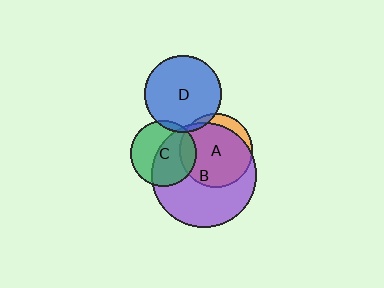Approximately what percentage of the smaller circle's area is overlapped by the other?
Approximately 85%.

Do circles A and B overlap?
Yes.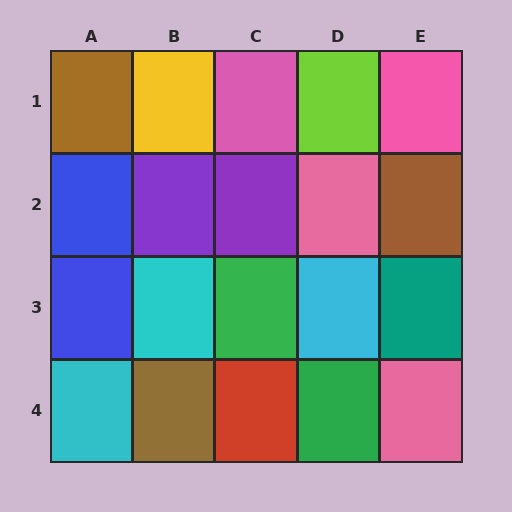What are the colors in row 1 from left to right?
Brown, yellow, pink, lime, pink.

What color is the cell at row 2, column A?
Blue.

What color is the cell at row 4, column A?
Cyan.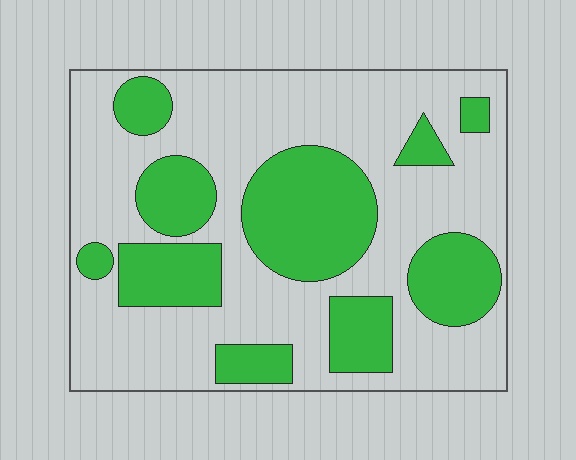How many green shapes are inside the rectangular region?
10.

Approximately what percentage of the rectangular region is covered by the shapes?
Approximately 35%.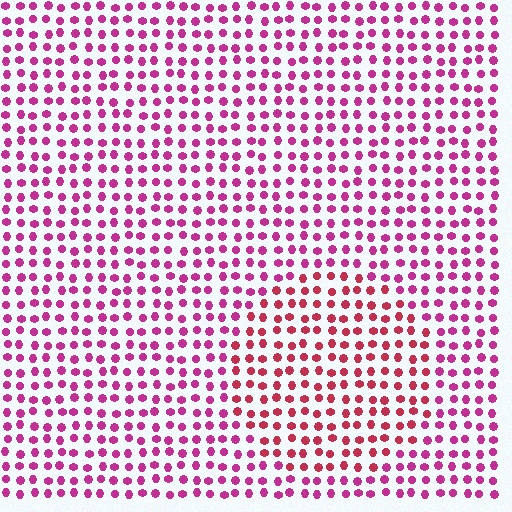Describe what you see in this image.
The image is filled with small magenta elements in a uniform arrangement. A circle-shaped region is visible where the elements are tinted to a slightly different hue, forming a subtle color boundary.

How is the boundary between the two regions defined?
The boundary is defined purely by a slight shift in hue (about 28 degrees). Spacing, size, and orientation are identical on both sides.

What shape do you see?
I see a circle.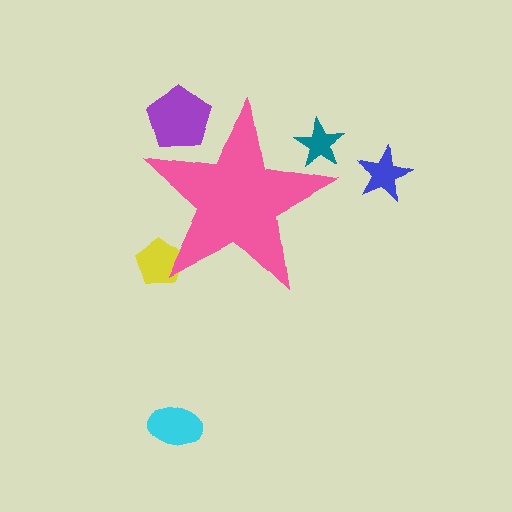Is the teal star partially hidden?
Yes, the teal star is partially hidden behind the pink star.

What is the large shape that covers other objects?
A pink star.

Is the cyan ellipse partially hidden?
No, the cyan ellipse is fully visible.